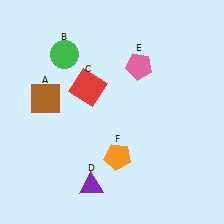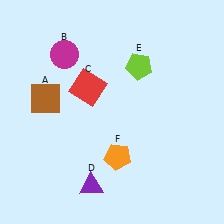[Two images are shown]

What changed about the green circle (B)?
In Image 1, B is green. In Image 2, it changed to magenta.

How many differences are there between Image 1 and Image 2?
There are 2 differences between the two images.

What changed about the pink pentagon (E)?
In Image 1, E is pink. In Image 2, it changed to lime.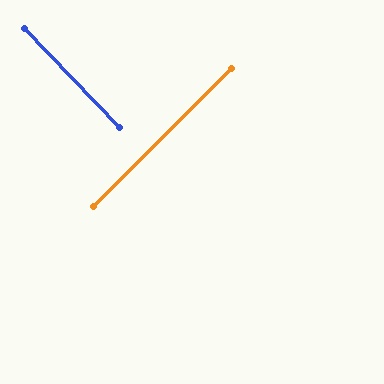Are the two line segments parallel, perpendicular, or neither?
Perpendicular — they meet at approximately 89°.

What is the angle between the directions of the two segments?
Approximately 89 degrees.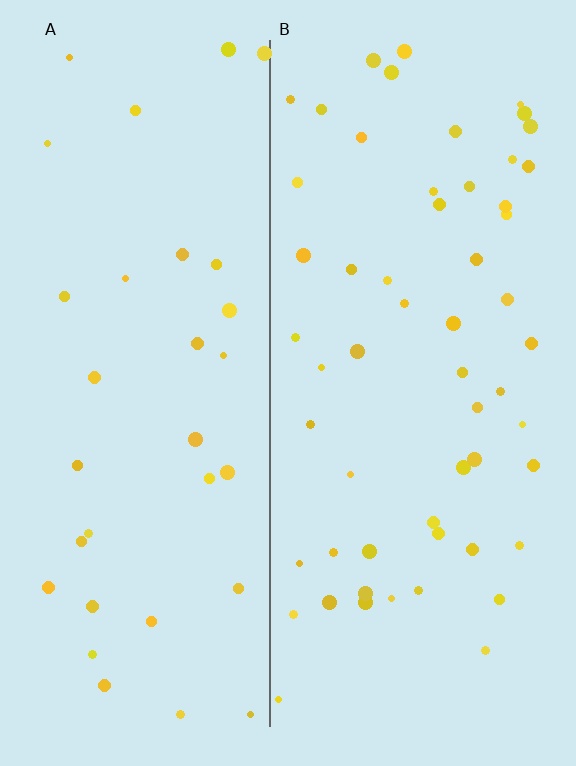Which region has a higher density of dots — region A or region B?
B (the right).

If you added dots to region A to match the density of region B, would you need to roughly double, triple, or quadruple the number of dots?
Approximately double.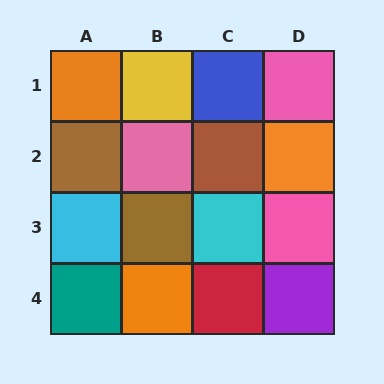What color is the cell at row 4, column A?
Teal.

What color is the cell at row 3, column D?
Pink.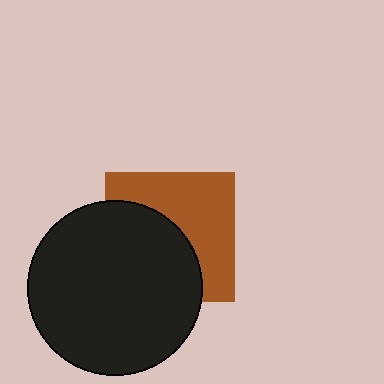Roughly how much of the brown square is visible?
About half of it is visible (roughly 51%).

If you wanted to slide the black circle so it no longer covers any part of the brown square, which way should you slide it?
Slide it toward the lower-left — that is the most direct way to separate the two shapes.